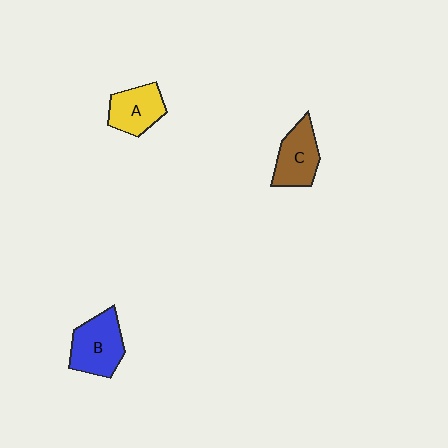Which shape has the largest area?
Shape B (blue).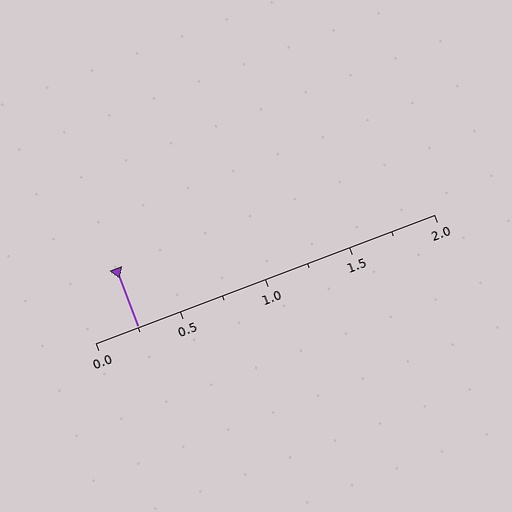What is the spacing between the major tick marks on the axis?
The major ticks are spaced 0.5 apart.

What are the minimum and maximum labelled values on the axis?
The axis runs from 0.0 to 2.0.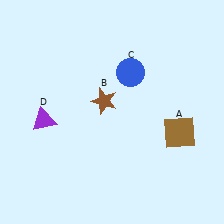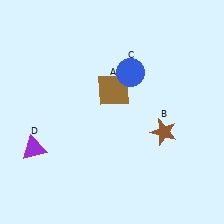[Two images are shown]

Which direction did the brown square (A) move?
The brown square (A) moved left.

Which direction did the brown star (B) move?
The brown star (B) moved right.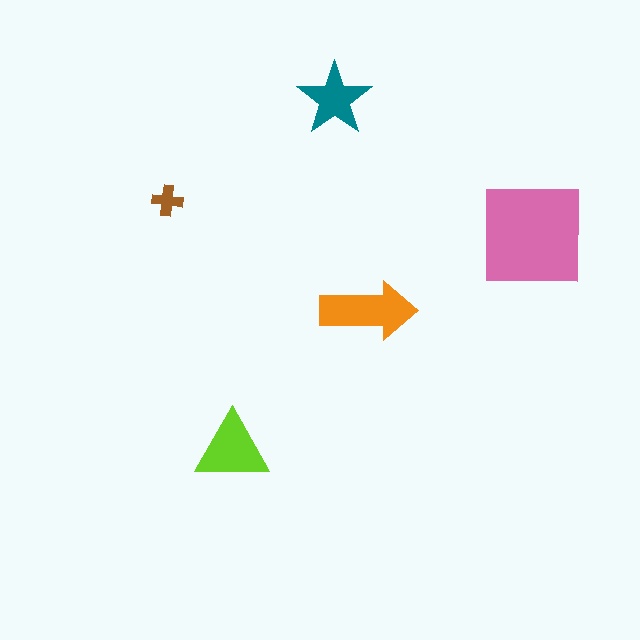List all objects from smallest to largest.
The brown cross, the teal star, the lime triangle, the orange arrow, the pink square.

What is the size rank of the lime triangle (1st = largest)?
3rd.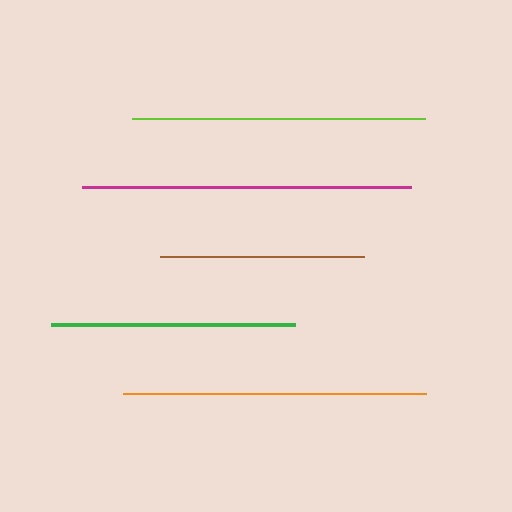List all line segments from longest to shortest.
From longest to shortest: magenta, orange, lime, green, brown.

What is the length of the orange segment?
The orange segment is approximately 302 pixels long.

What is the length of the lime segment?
The lime segment is approximately 293 pixels long.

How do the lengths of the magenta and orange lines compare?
The magenta and orange lines are approximately the same length.